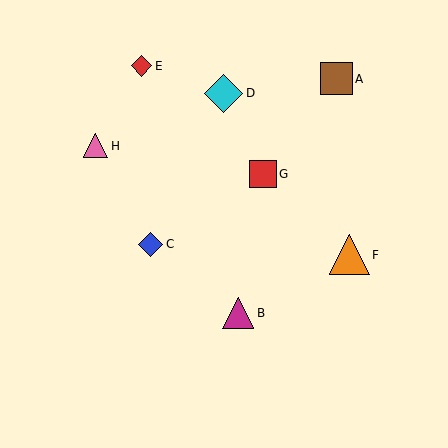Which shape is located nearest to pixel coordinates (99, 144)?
The pink triangle (labeled H) at (96, 146) is nearest to that location.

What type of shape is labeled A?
Shape A is a brown square.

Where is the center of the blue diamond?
The center of the blue diamond is at (151, 244).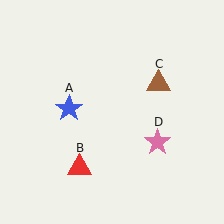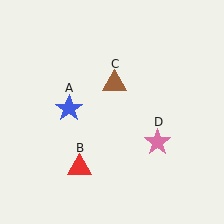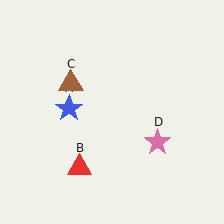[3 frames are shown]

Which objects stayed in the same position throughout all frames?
Blue star (object A) and red triangle (object B) and pink star (object D) remained stationary.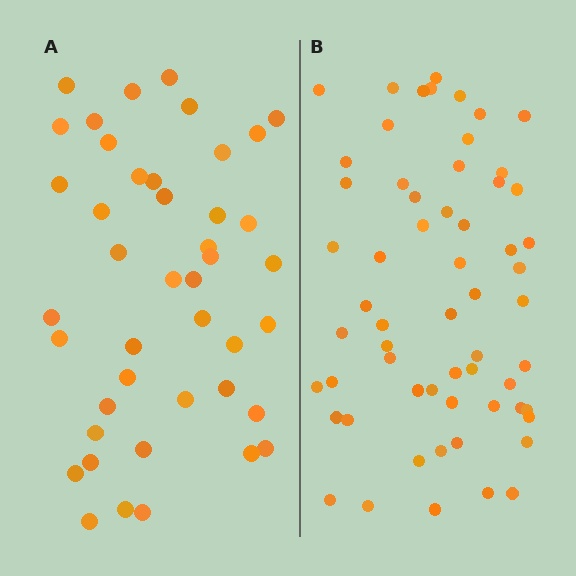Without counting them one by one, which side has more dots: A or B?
Region B (the right region) has more dots.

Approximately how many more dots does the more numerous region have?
Region B has approximately 15 more dots than region A.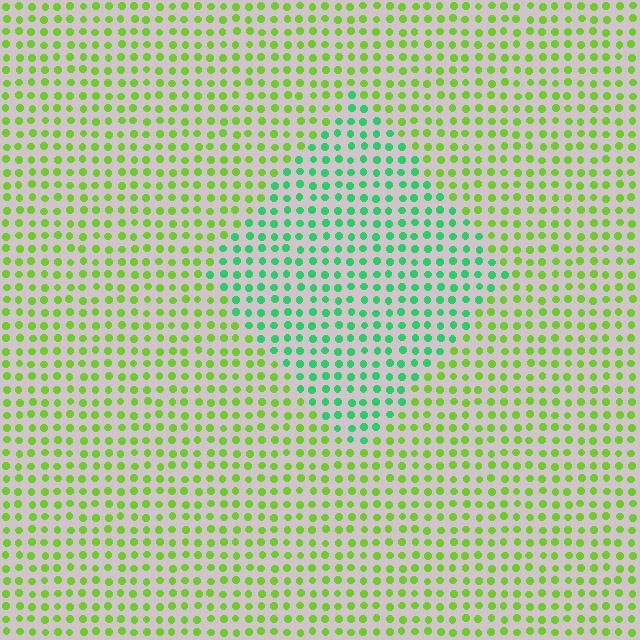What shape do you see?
I see a diamond.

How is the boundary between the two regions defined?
The boundary is defined purely by a slight shift in hue (about 48 degrees). Spacing, size, and orientation are identical on both sides.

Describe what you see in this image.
The image is filled with small lime elements in a uniform arrangement. A diamond-shaped region is visible where the elements are tinted to a slightly different hue, forming a subtle color boundary.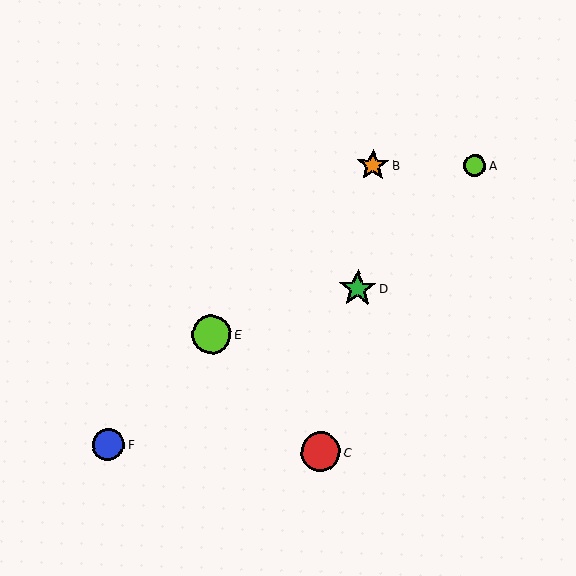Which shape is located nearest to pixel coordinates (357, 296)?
The green star (labeled D) at (357, 289) is nearest to that location.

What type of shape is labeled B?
Shape B is an orange star.